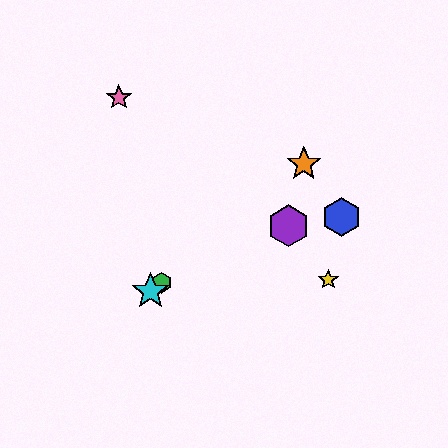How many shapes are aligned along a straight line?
4 shapes (the red star, the green hexagon, the orange star, the cyan star) are aligned along a straight line.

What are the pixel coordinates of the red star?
The red star is at (304, 163).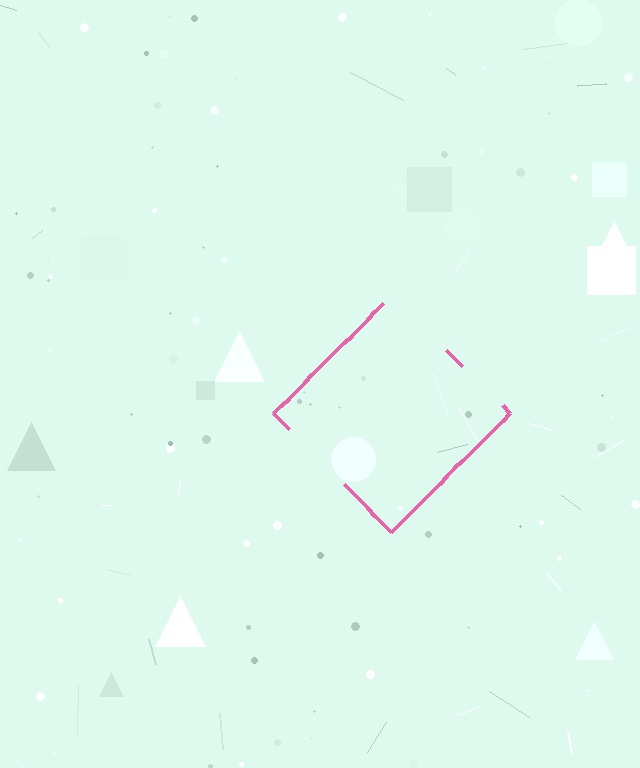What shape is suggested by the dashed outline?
The dashed outline suggests a diamond.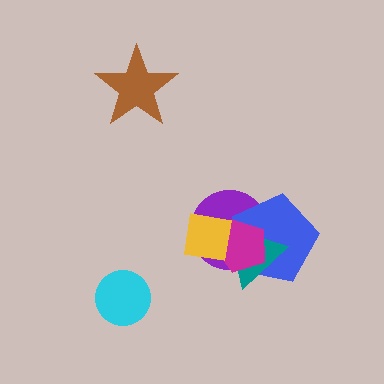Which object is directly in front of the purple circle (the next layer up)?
The blue pentagon is directly in front of the purple circle.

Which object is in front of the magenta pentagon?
The yellow square is in front of the magenta pentagon.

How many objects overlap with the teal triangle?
4 objects overlap with the teal triangle.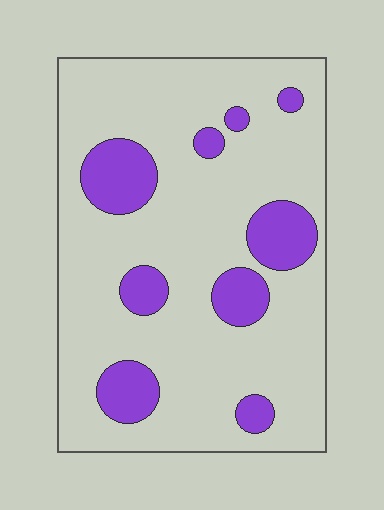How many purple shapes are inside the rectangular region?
9.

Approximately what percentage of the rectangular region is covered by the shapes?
Approximately 20%.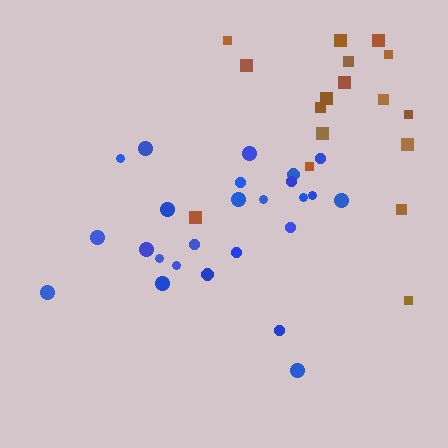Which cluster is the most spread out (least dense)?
Brown.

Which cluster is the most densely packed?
Blue.